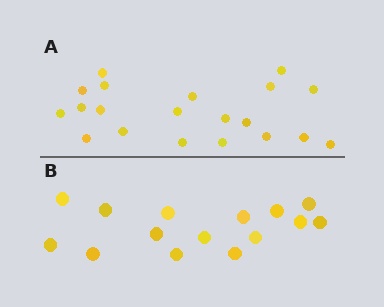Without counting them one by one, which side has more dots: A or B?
Region A (the top region) has more dots.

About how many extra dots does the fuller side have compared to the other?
Region A has about 5 more dots than region B.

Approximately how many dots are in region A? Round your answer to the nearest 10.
About 20 dots.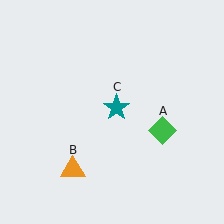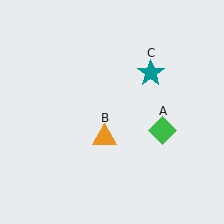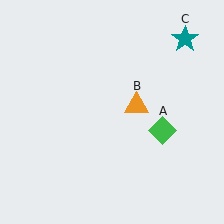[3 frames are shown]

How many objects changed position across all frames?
2 objects changed position: orange triangle (object B), teal star (object C).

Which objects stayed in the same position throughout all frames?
Green diamond (object A) remained stationary.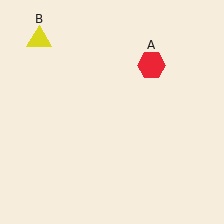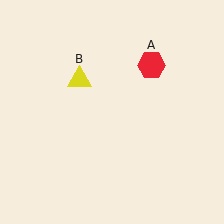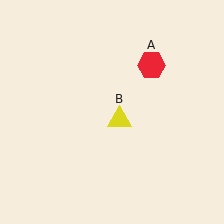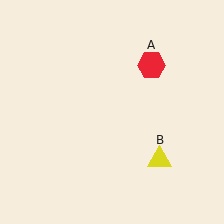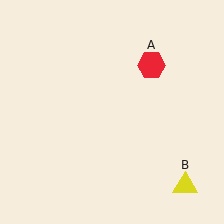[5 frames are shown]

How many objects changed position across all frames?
1 object changed position: yellow triangle (object B).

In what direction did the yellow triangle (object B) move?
The yellow triangle (object B) moved down and to the right.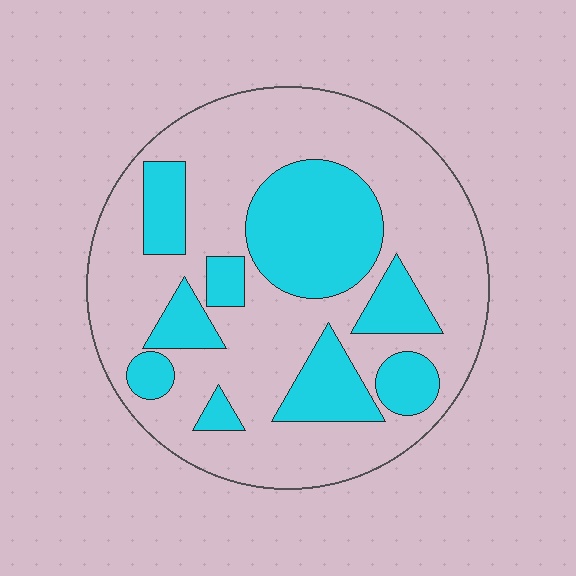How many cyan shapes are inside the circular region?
9.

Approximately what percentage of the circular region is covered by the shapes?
Approximately 30%.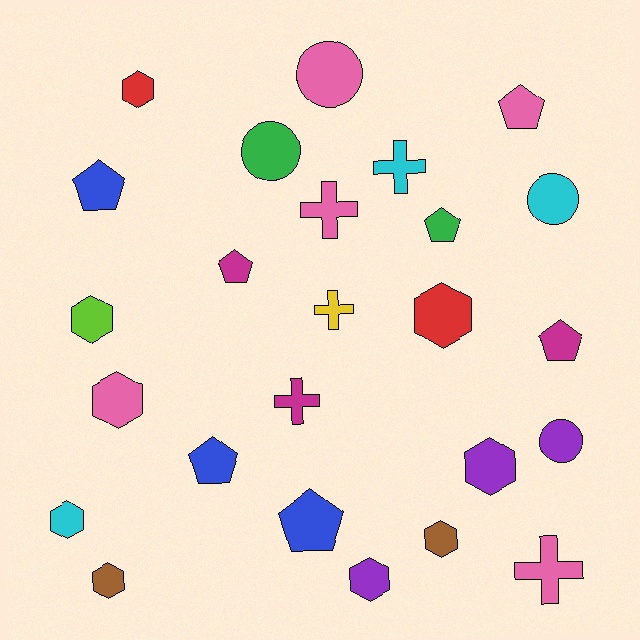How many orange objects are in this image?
There are no orange objects.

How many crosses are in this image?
There are 5 crosses.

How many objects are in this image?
There are 25 objects.